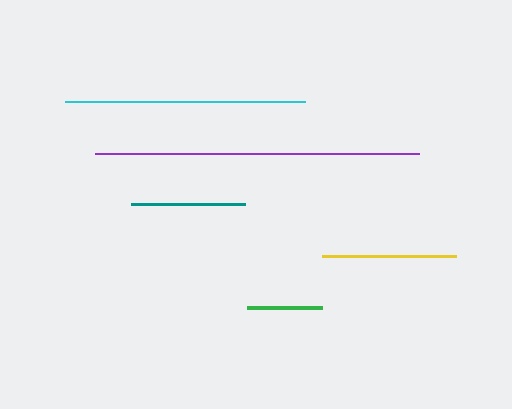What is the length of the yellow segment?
The yellow segment is approximately 133 pixels long.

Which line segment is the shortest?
The green line is the shortest at approximately 75 pixels.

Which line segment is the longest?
The purple line is the longest at approximately 324 pixels.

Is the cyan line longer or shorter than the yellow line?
The cyan line is longer than the yellow line.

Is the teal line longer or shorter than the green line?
The teal line is longer than the green line.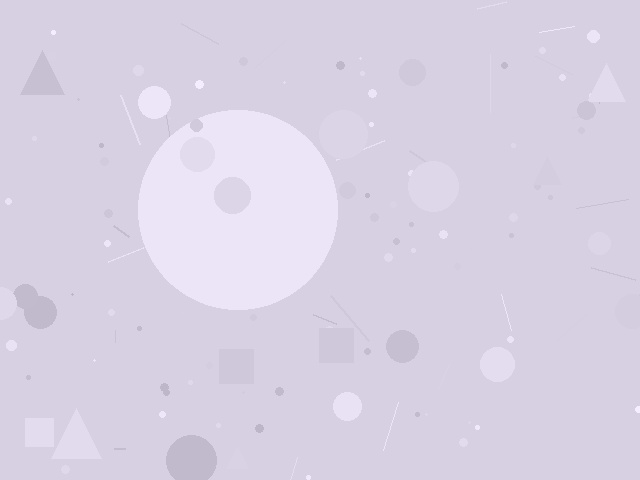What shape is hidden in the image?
A circle is hidden in the image.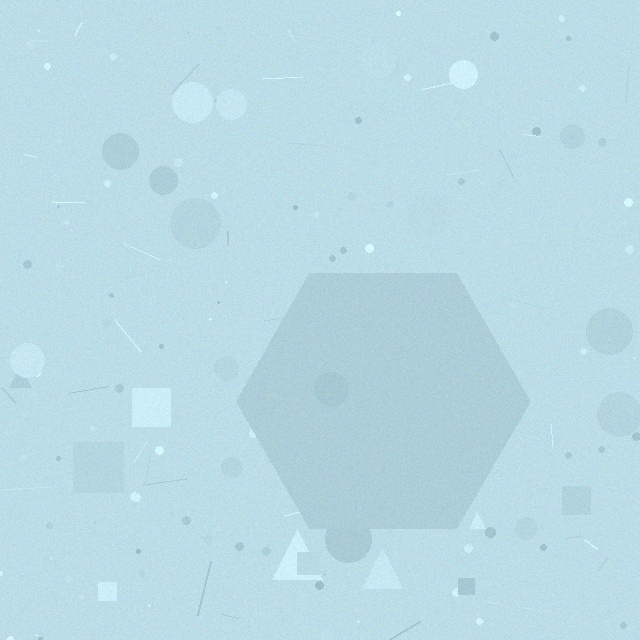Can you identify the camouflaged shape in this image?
The camouflaged shape is a hexagon.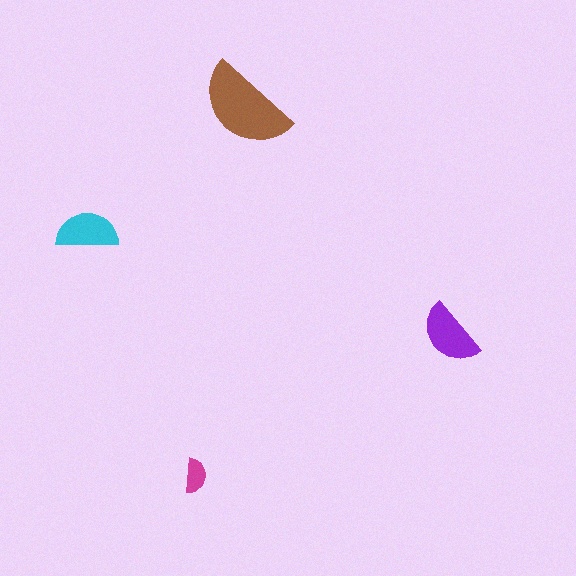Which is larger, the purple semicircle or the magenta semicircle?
The purple one.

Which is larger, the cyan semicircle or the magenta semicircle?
The cyan one.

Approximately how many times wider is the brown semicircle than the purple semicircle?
About 1.5 times wider.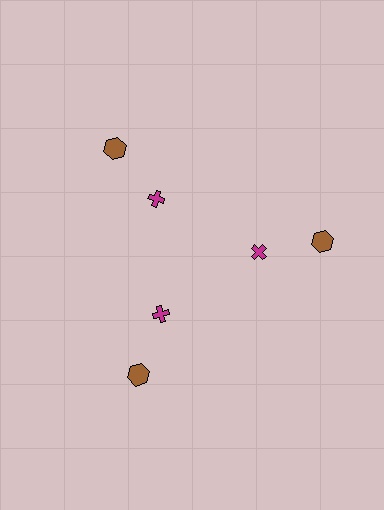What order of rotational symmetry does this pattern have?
This pattern has 3-fold rotational symmetry.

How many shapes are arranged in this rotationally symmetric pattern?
There are 6 shapes, arranged in 3 groups of 2.